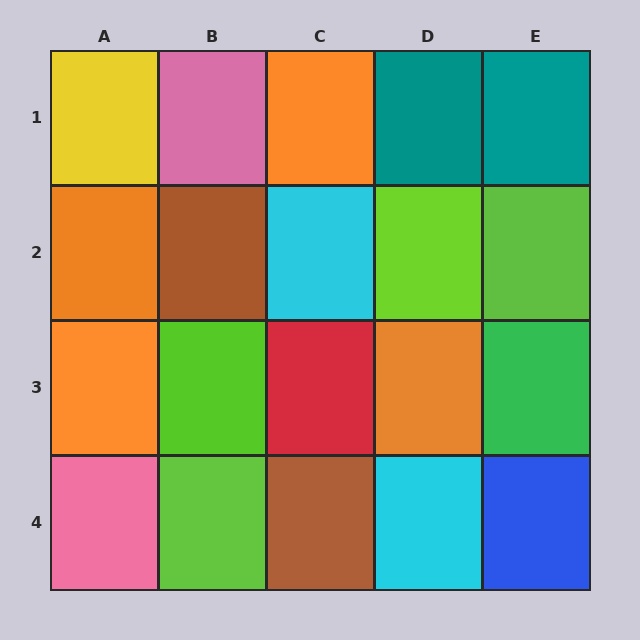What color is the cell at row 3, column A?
Orange.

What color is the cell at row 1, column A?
Yellow.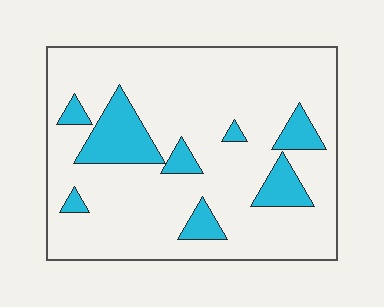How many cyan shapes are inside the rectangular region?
8.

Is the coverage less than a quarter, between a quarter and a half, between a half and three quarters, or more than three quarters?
Less than a quarter.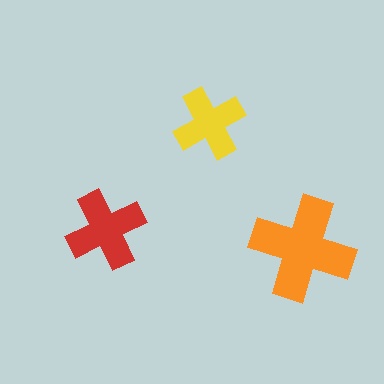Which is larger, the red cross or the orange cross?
The orange one.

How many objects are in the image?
There are 3 objects in the image.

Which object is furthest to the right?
The orange cross is rightmost.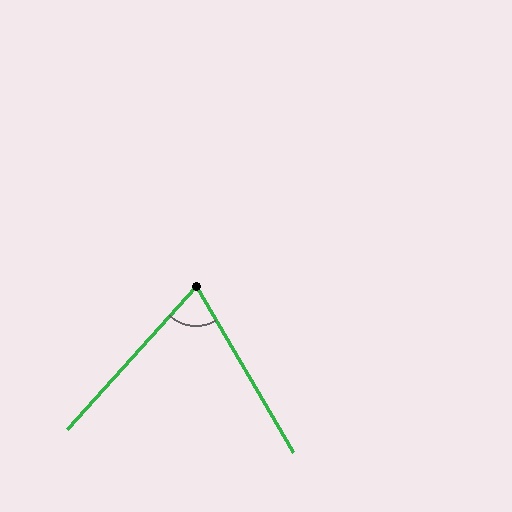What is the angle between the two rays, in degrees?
Approximately 73 degrees.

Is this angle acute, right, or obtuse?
It is acute.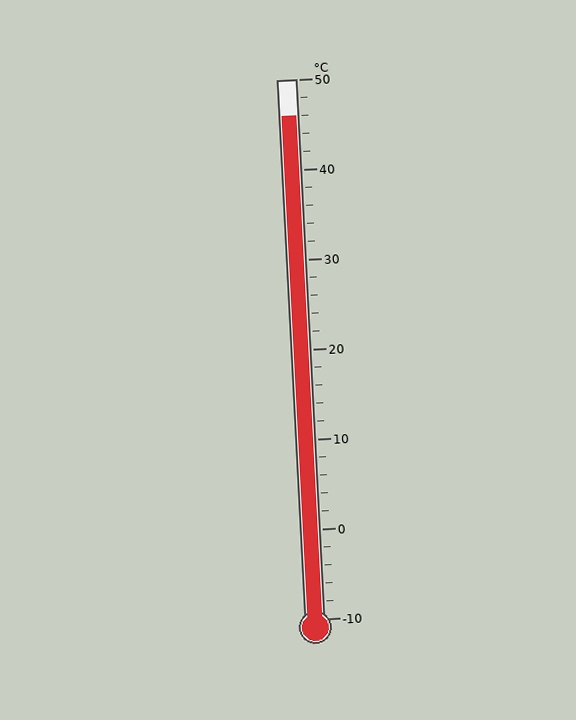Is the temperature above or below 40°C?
The temperature is above 40°C.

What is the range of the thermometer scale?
The thermometer scale ranges from -10°C to 50°C.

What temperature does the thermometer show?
The thermometer shows approximately 46°C.